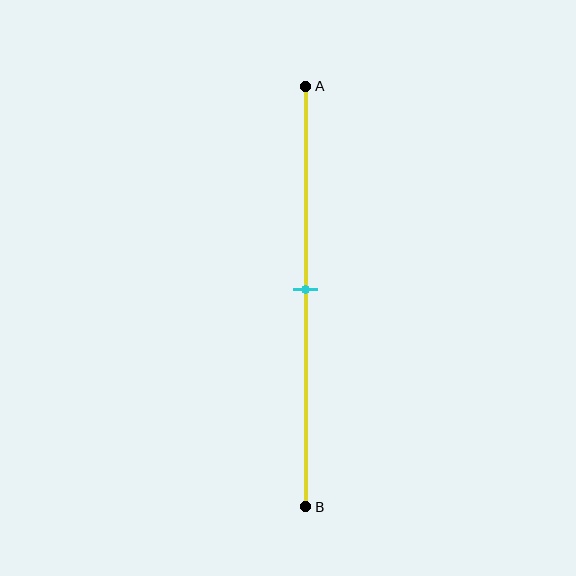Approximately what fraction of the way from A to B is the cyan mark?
The cyan mark is approximately 50% of the way from A to B.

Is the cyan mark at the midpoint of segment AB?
Yes, the mark is approximately at the midpoint.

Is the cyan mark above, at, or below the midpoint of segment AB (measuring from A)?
The cyan mark is approximately at the midpoint of segment AB.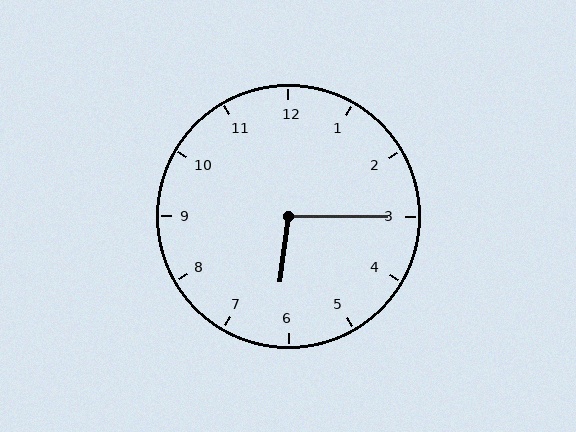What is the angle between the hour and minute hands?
Approximately 98 degrees.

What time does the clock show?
6:15.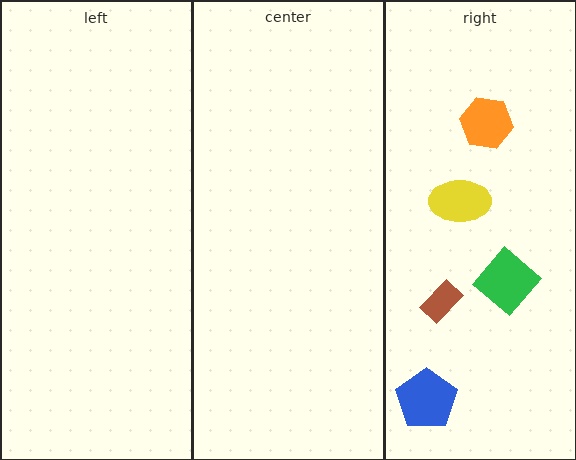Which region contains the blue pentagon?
The right region.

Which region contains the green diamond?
The right region.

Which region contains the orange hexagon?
The right region.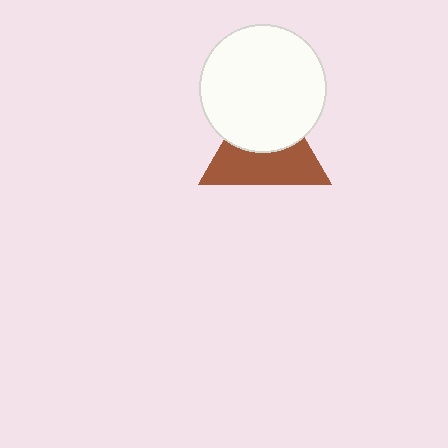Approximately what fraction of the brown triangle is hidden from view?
Roughly 46% of the brown triangle is hidden behind the white circle.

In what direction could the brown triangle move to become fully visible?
The brown triangle could move down. That would shift it out from behind the white circle entirely.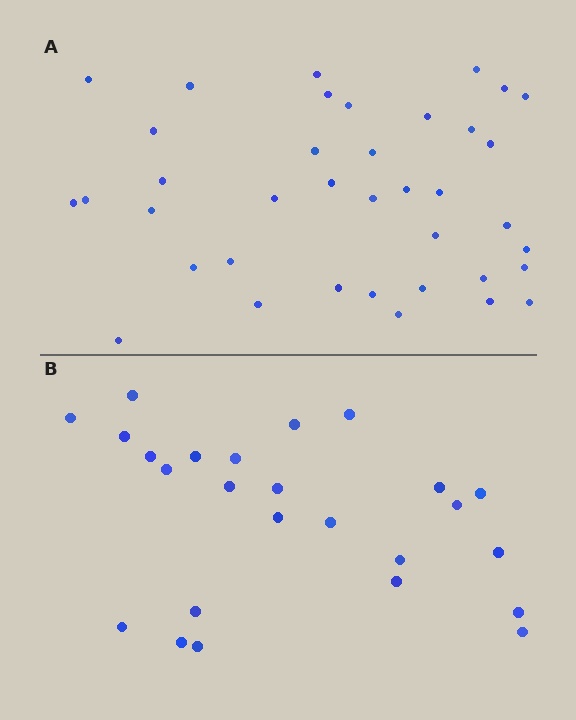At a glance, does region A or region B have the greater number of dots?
Region A (the top region) has more dots.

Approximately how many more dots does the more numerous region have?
Region A has approximately 15 more dots than region B.